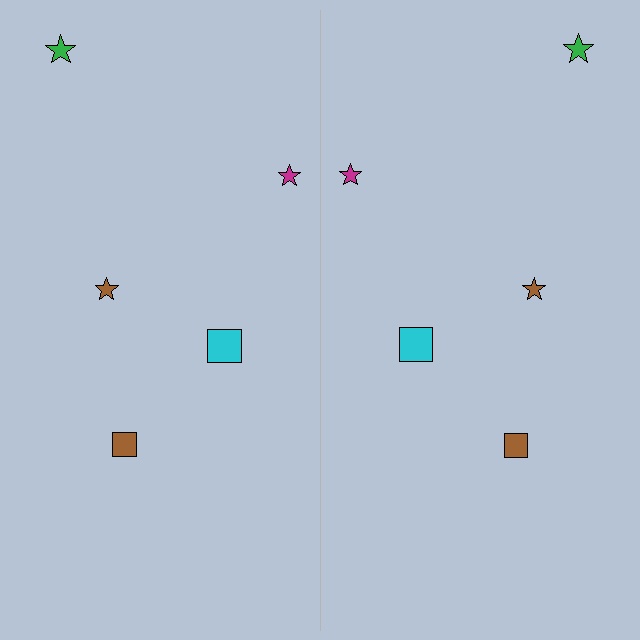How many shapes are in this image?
There are 10 shapes in this image.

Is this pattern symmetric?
Yes, this pattern has bilateral (reflection) symmetry.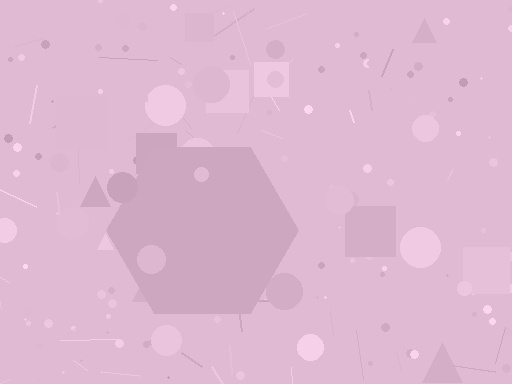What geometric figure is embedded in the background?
A hexagon is embedded in the background.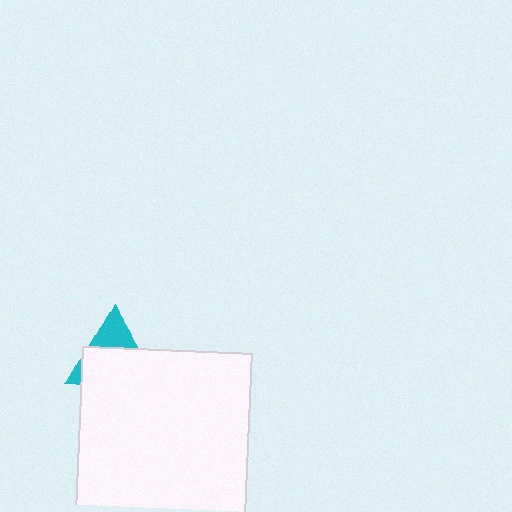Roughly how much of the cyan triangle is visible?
A small part of it is visible (roughly 34%).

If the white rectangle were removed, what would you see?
You would see the complete cyan triangle.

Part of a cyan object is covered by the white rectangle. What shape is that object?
It is a triangle.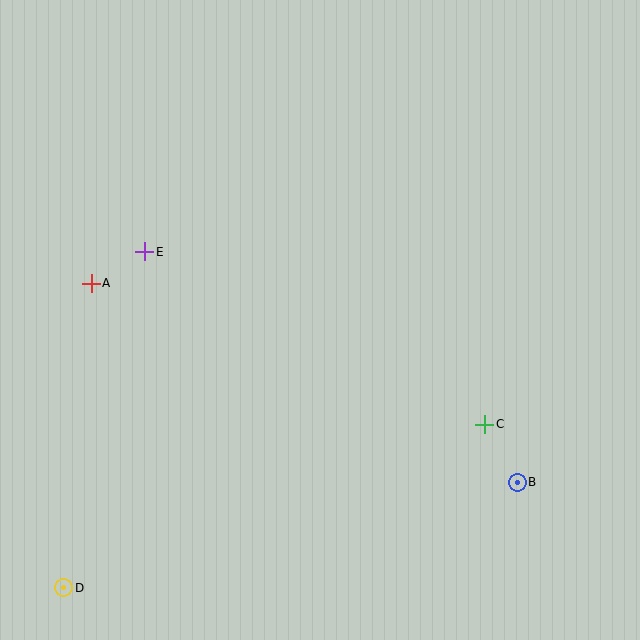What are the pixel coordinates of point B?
Point B is at (517, 482).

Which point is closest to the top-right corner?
Point C is closest to the top-right corner.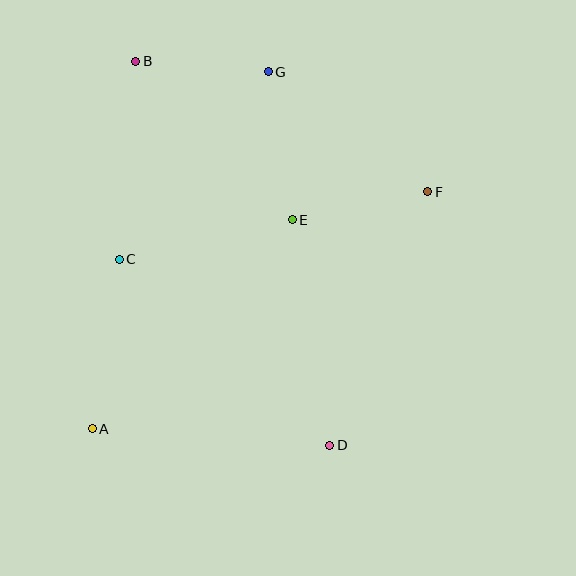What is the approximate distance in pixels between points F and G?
The distance between F and G is approximately 199 pixels.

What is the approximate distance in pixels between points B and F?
The distance between B and F is approximately 320 pixels.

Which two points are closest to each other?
Points B and G are closest to each other.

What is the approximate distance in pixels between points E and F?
The distance between E and F is approximately 138 pixels.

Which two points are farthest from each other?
Points B and D are farthest from each other.